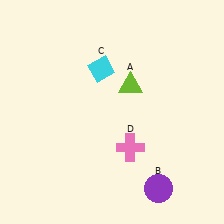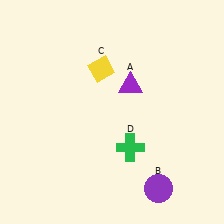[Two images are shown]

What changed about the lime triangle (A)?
In Image 1, A is lime. In Image 2, it changed to purple.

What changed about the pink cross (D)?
In Image 1, D is pink. In Image 2, it changed to green.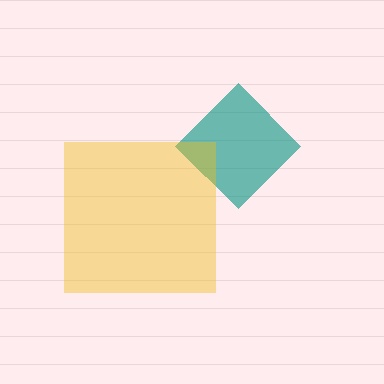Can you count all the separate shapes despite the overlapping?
Yes, there are 2 separate shapes.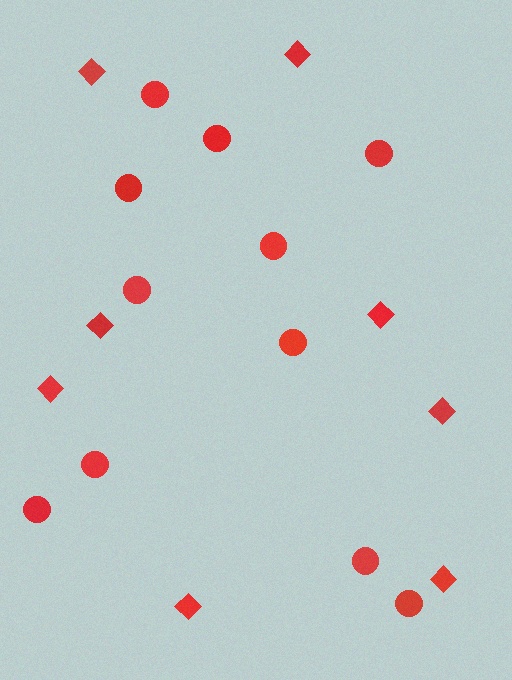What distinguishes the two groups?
There are 2 groups: one group of diamonds (8) and one group of circles (11).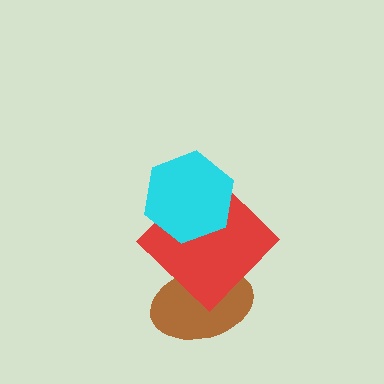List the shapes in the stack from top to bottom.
From top to bottom: the cyan hexagon, the red diamond, the brown ellipse.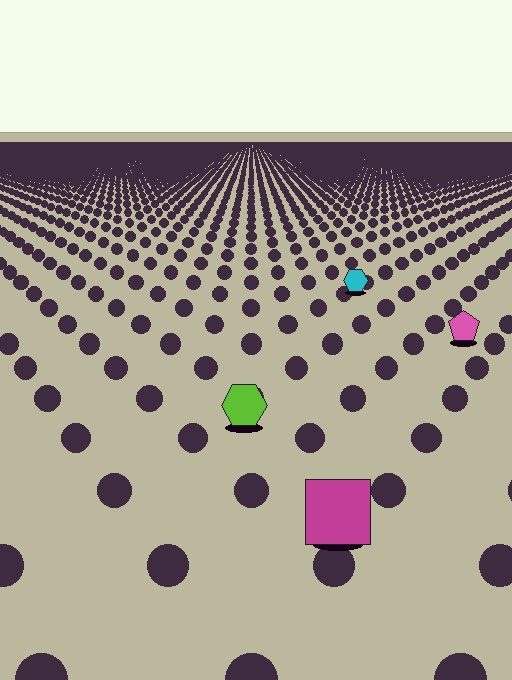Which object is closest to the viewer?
The magenta square is closest. The texture marks near it are larger and more spread out.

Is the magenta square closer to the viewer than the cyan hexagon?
Yes. The magenta square is closer — you can tell from the texture gradient: the ground texture is coarser near it.